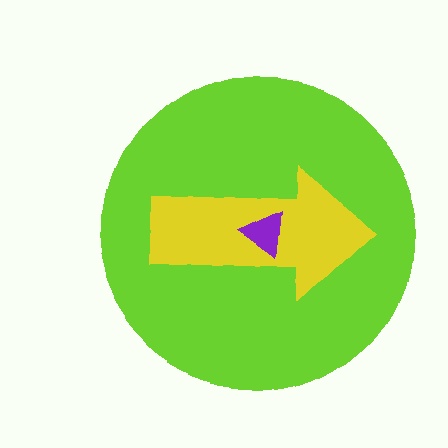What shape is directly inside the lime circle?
The yellow arrow.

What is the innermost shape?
The purple triangle.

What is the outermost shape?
The lime circle.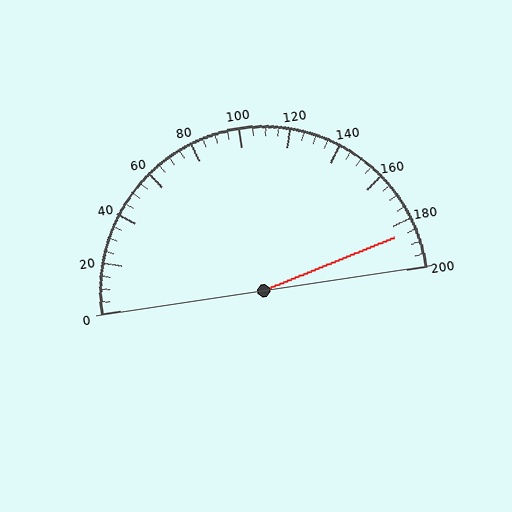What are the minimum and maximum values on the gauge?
The gauge ranges from 0 to 200.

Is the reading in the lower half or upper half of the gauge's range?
The reading is in the upper half of the range (0 to 200).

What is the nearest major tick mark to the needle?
The nearest major tick mark is 180.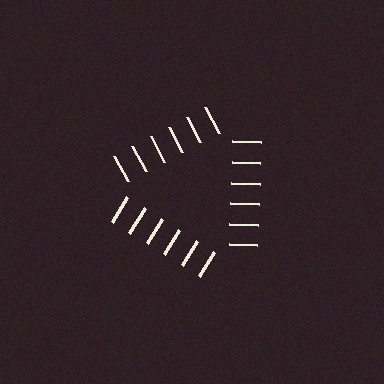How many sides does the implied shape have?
3 sides — the line-ends trace a triangle.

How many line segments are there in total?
18 — 6 along each of the 3 edges.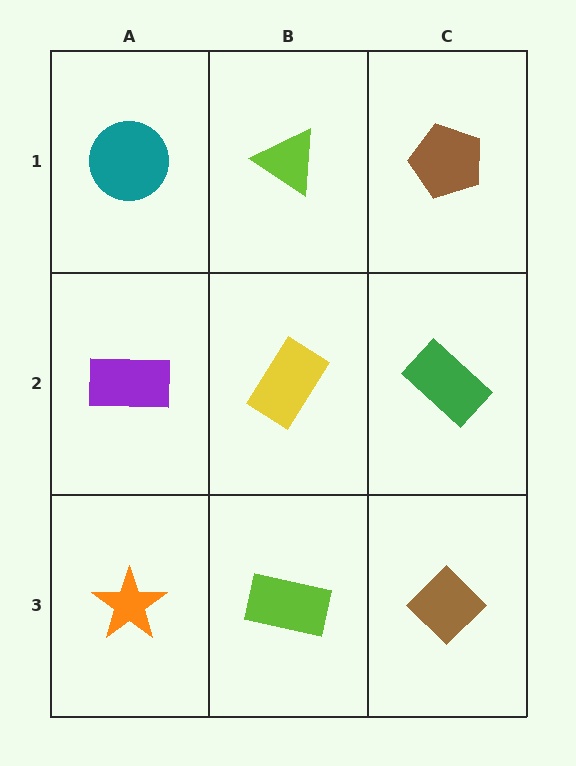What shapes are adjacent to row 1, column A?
A purple rectangle (row 2, column A), a lime triangle (row 1, column B).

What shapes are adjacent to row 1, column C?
A green rectangle (row 2, column C), a lime triangle (row 1, column B).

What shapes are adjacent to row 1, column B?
A yellow rectangle (row 2, column B), a teal circle (row 1, column A), a brown pentagon (row 1, column C).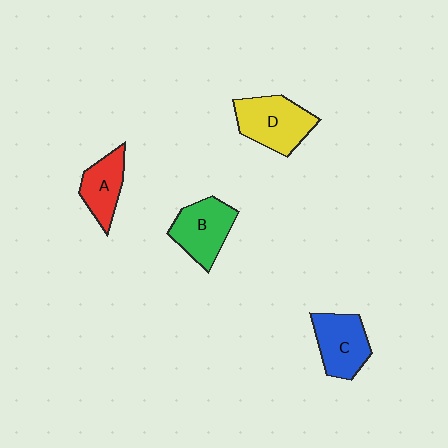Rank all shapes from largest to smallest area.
From largest to smallest: D (yellow), B (green), C (blue), A (red).